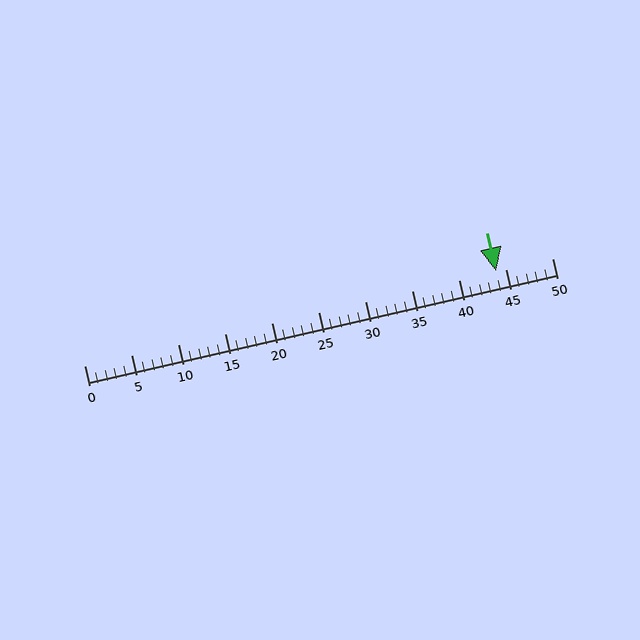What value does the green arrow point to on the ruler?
The green arrow points to approximately 44.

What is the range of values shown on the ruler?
The ruler shows values from 0 to 50.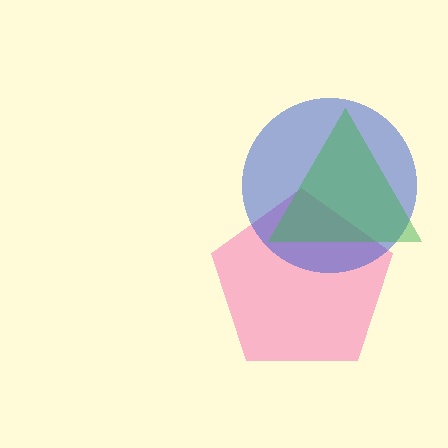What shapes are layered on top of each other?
The layered shapes are: a pink pentagon, a blue circle, a green triangle.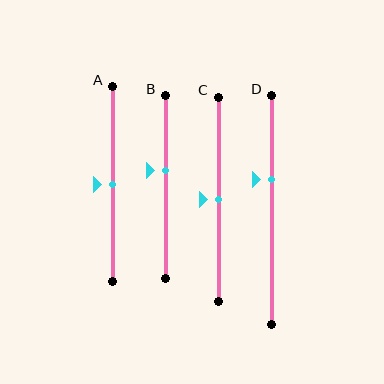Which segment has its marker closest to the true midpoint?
Segment A has its marker closest to the true midpoint.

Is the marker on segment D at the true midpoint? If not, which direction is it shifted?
No, the marker on segment D is shifted upward by about 13% of the segment length.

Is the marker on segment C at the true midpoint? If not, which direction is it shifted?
Yes, the marker on segment C is at the true midpoint.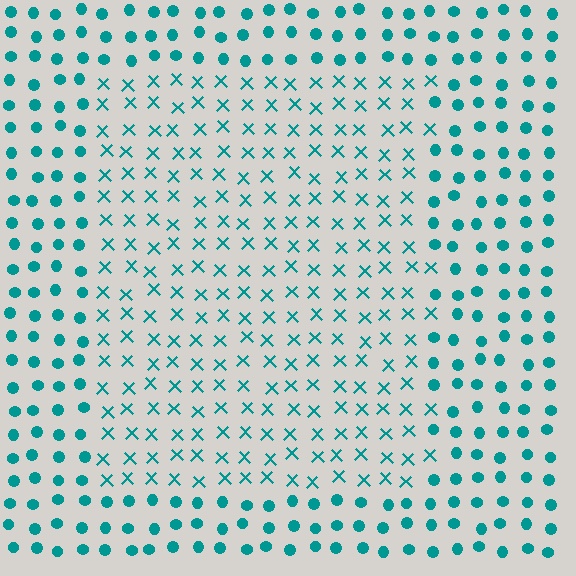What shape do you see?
I see a rectangle.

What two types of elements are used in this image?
The image uses X marks inside the rectangle region and circles outside it.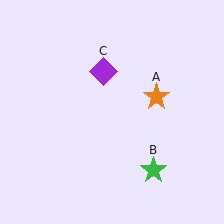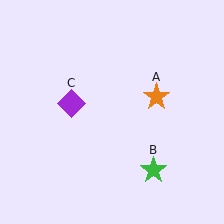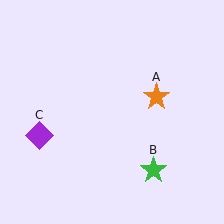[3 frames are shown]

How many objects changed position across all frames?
1 object changed position: purple diamond (object C).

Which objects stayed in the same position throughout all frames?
Orange star (object A) and green star (object B) remained stationary.